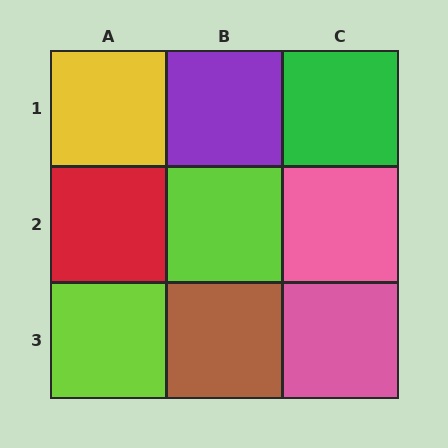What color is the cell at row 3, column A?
Lime.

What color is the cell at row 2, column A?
Red.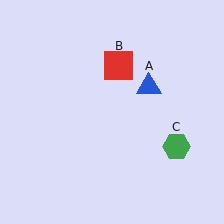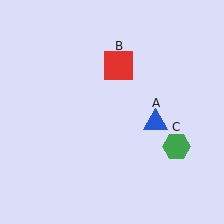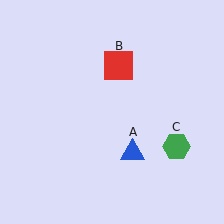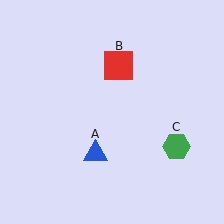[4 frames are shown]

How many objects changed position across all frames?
1 object changed position: blue triangle (object A).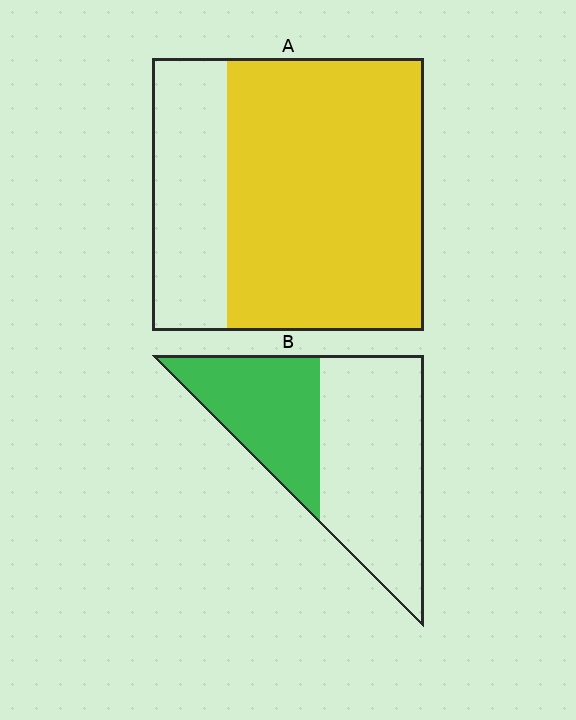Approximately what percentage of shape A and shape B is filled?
A is approximately 70% and B is approximately 40%.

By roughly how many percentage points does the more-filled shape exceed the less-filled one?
By roughly 35 percentage points (A over B).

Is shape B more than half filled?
No.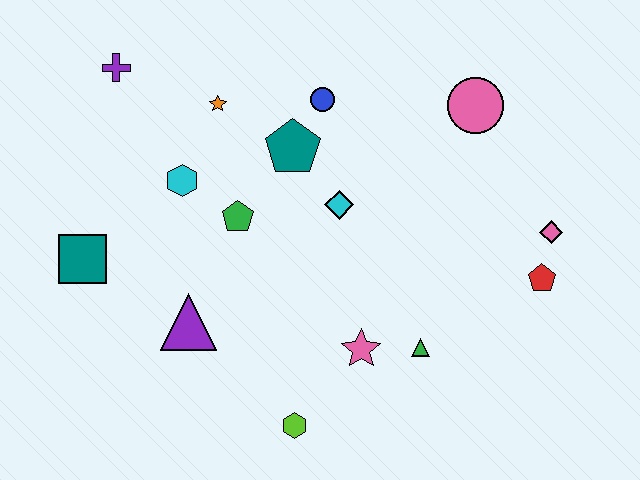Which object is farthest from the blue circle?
The lime hexagon is farthest from the blue circle.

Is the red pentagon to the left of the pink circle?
No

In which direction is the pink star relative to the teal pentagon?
The pink star is below the teal pentagon.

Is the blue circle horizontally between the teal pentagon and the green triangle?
Yes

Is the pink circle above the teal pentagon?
Yes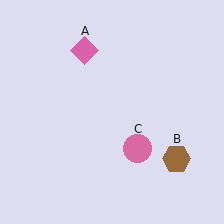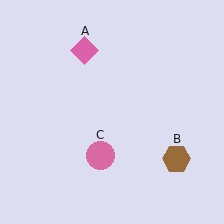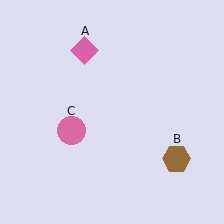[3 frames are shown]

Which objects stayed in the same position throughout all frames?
Pink diamond (object A) and brown hexagon (object B) remained stationary.